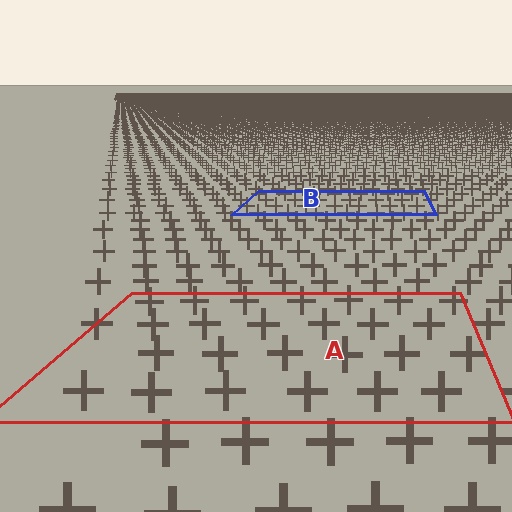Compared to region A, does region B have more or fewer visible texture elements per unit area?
Region B has more texture elements per unit area — they are packed more densely because it is farther away.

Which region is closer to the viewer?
Region A is closer. The texture elements there are larger and more spread out.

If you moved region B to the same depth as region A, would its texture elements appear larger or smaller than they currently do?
They would appear larger. At a closer depth, the same texture elements are projected at a bigger on-screen size.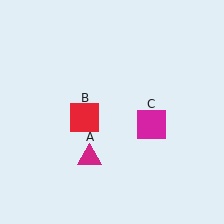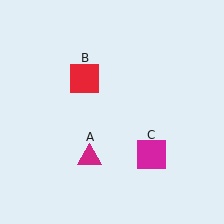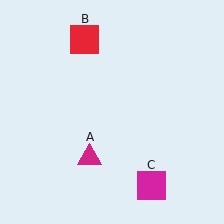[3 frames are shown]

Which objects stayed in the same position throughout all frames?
Magenta triangle (object A) remained stationary.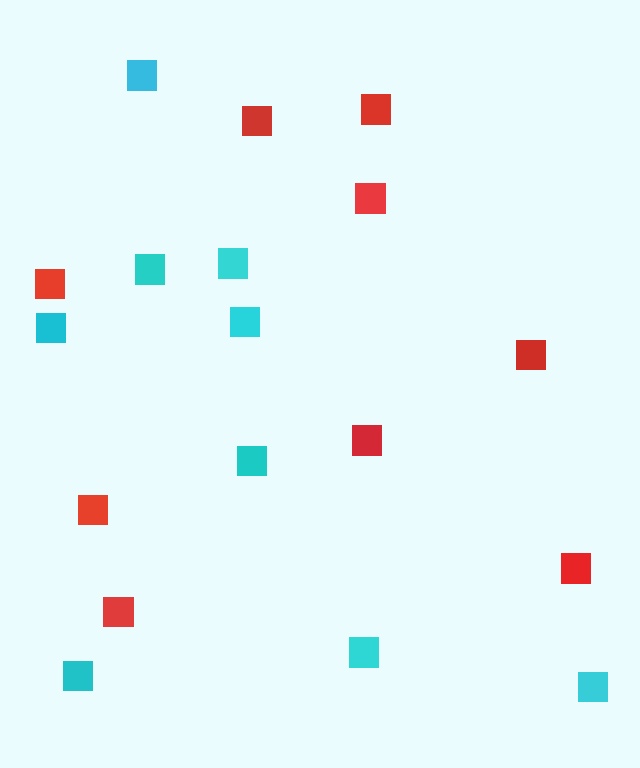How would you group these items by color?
There are 2 groups: one group of cyan squares (9) and one group of red squares (9).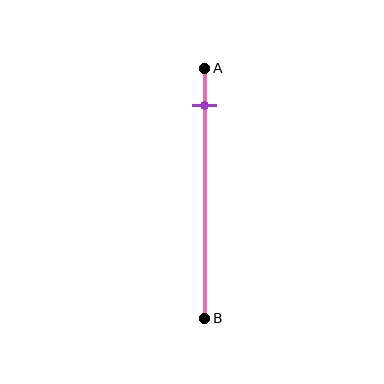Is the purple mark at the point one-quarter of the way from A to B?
No, the mark is at about 15% from A, not at the 25% one-quarter point.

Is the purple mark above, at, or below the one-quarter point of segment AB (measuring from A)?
The purple mark is above the one-quarter point of segment AB.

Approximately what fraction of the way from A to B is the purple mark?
The purple mark is approximately 15% of the way from A to B.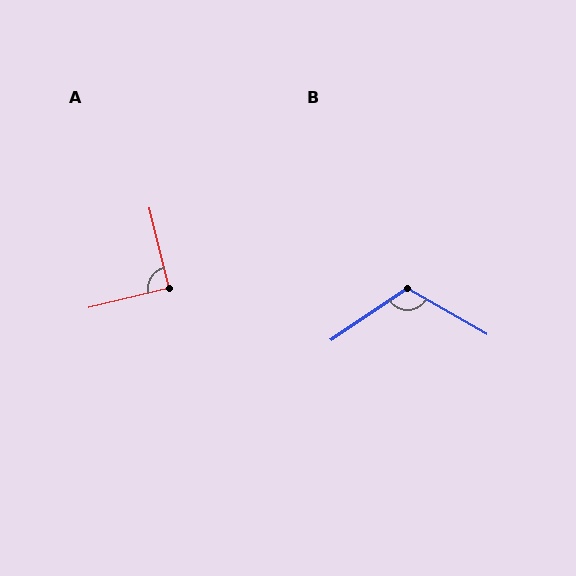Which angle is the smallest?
A, at approximately 90 degrees.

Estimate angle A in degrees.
Approximately 90 degrees.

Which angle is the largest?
B, at approximately 116 degrees.